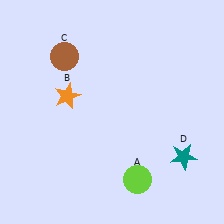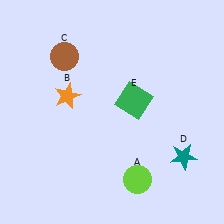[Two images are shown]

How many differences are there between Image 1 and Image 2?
There is 1 difference between the two images.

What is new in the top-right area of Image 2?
A green square (E) was added in the top-right area of Image 2.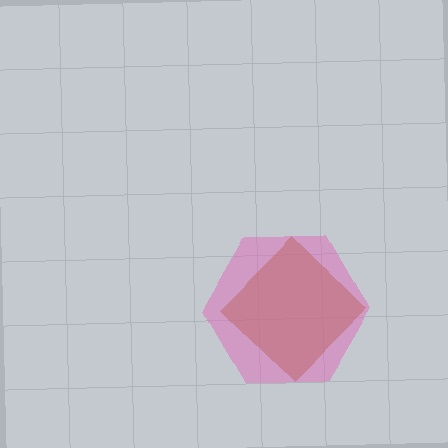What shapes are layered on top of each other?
The layered shapes are: a brown diamond, a pink hexagon.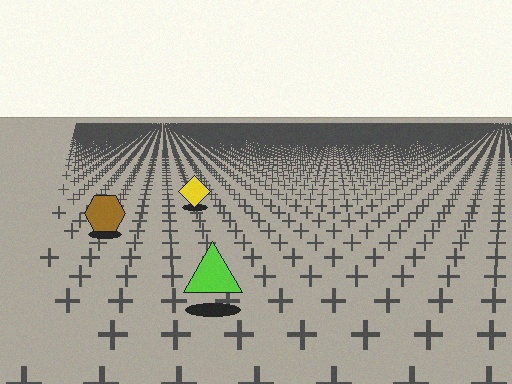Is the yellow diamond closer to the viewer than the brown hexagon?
No. The brown hexagon is closer — you can tell from the texture gradient: the ground texture is coarser near it.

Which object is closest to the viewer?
The lime triangle is closest. The texture marks near it are larger and more spread out.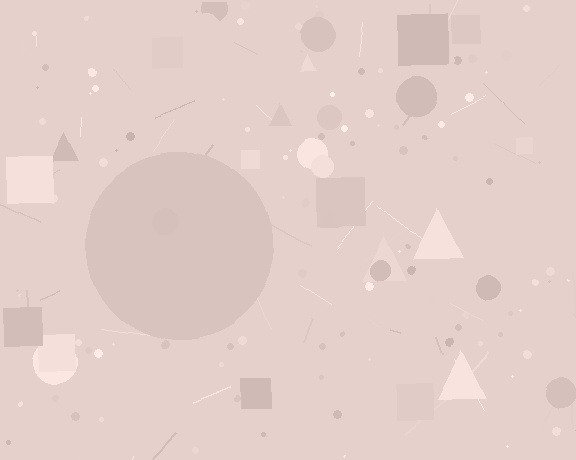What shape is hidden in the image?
A circle is hidden in the image.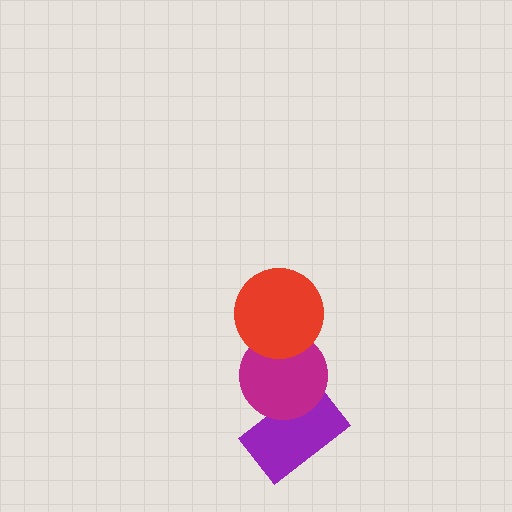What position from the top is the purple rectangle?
The purple rectangle is 3rd from the top.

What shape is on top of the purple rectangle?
The magenta circle is on top of the purple rectangle.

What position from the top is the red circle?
The red circle is 1st from the top.